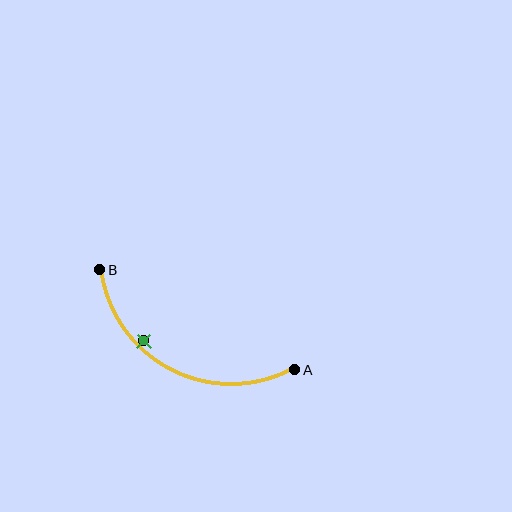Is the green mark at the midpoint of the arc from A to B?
No — the green mark does not lie on the arc at all. It sits slightly inside the curve.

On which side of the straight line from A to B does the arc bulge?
The arc bulges below the straight line connecting A and B.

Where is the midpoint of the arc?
The arc midpoint is the point on the curve farthest from the straight line joining A and B. It sits below that line.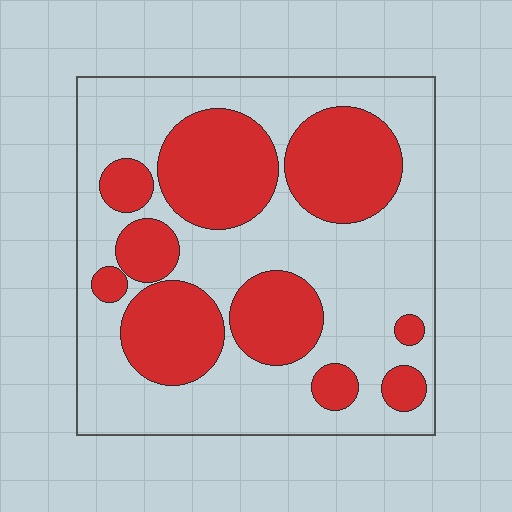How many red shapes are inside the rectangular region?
10.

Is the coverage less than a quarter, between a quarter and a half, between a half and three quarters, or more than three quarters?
Between a quarter and a half.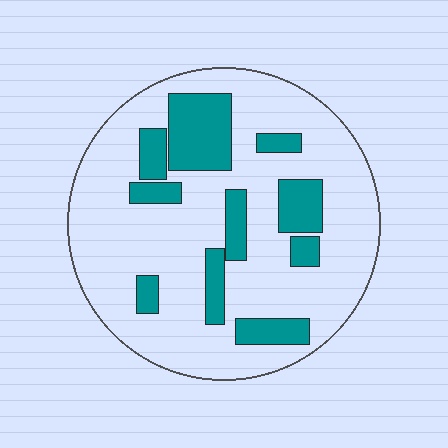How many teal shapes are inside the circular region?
10.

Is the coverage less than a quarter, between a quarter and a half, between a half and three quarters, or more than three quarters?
Less than a quarter.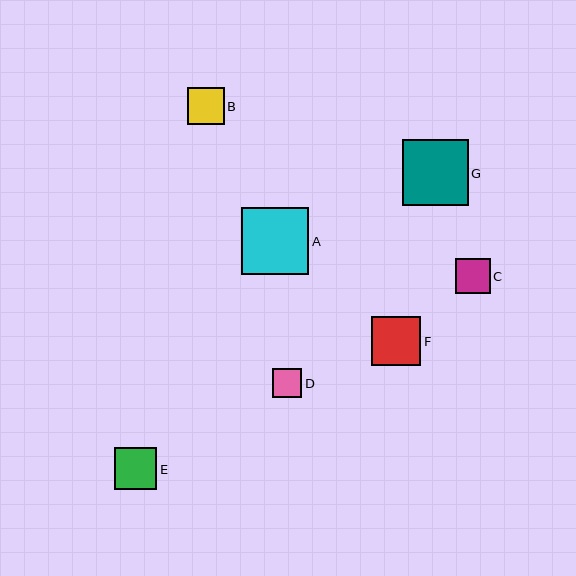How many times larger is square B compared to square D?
Square B is approximately 1.3 times the size of square D.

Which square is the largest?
Square A is the largest with a size of approximately 67 pixels.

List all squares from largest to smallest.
From largest to smallest: A, G, F, E, B, C, D.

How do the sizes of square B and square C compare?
Square B and square C are approximately the same size.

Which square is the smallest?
Square D is the smallest with a size of approximately 29 pixels.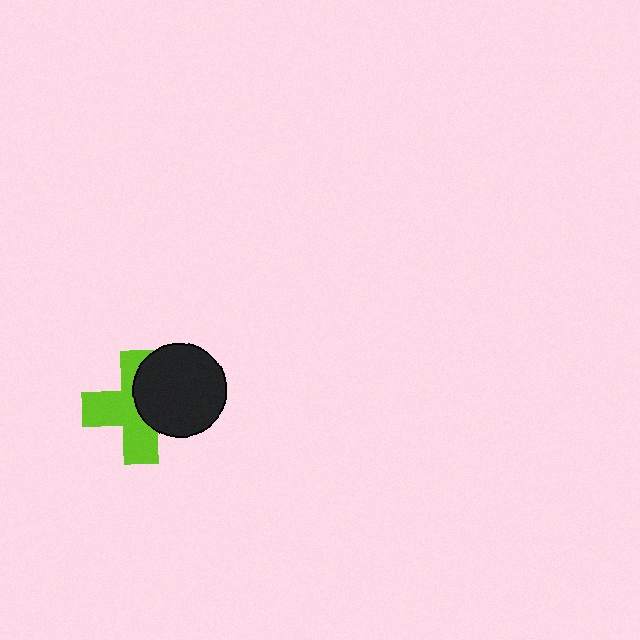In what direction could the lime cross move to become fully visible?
The lime cross could move left. That would shift it out from behind the black circle entirely.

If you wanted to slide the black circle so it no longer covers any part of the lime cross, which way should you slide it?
Slide it right — that is the most direct way to separate the two shapes.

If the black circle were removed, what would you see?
You would see the complete lime cross.